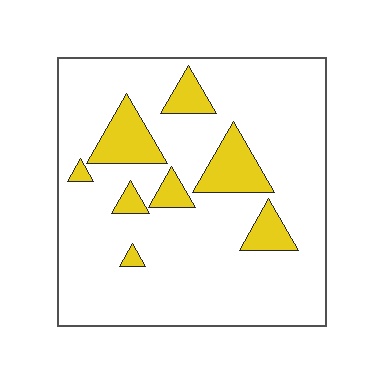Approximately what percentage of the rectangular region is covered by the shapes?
Approximately 15%.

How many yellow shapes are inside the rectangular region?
8.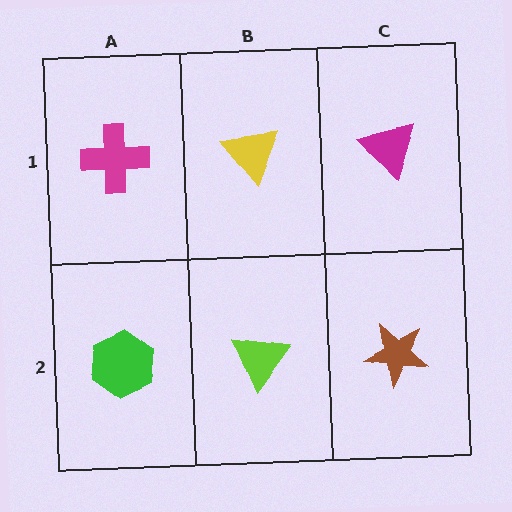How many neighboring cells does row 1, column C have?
2.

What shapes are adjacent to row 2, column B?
A yellow triangle (row 1, column B), a green hexagon (row 2, column A), a brown star (row 2, column C).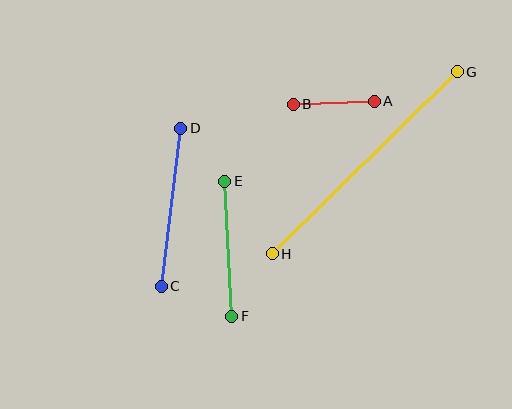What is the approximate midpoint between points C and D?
The midpoint is at approximately (171, 207) pixels.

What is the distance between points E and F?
The distance is approximately 135 pixels.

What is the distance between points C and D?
The distance is approximately 159 pixels.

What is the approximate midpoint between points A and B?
The midpoint is at approximately (334, 103) pixels.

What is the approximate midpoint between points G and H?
The midpoint is at approximately (365, 163) pixels.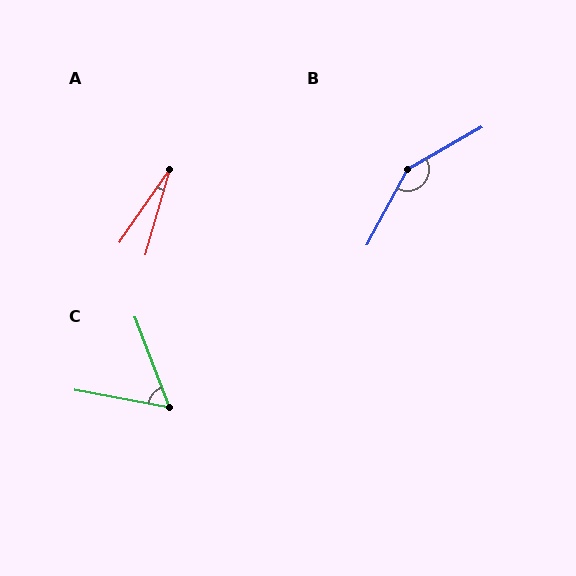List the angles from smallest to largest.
A (19°), C (59°), B (147°).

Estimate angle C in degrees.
Approximately 59 degrees.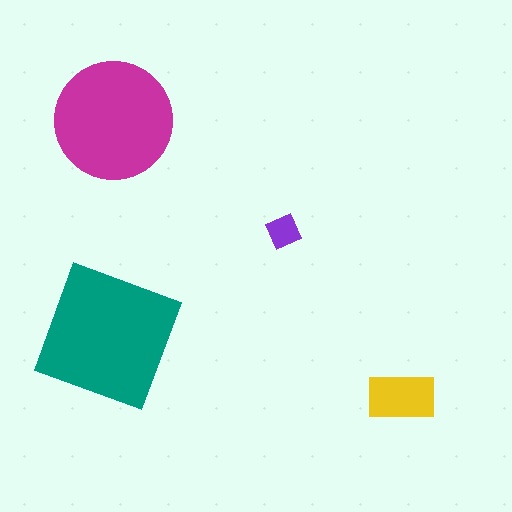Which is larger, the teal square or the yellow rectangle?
The teal square.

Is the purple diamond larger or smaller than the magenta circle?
Smaller.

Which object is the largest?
The teal square.